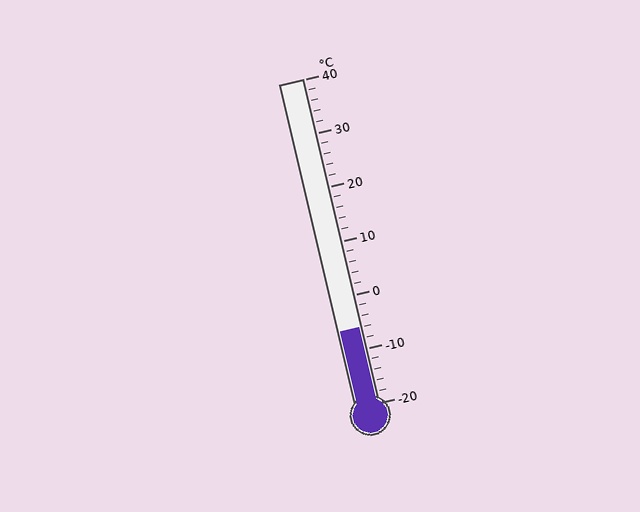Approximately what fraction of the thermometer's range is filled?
The thermometer is filled to approximately 25% of its range.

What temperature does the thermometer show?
The thermometer shows approximately -6°C.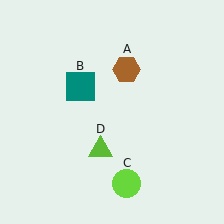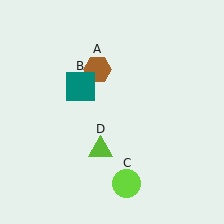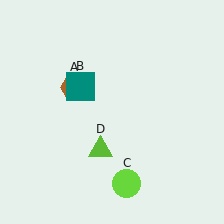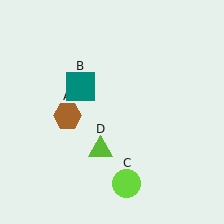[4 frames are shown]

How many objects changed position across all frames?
1 object changed position: brown hexagon (object A).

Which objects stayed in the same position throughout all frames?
Teal square (object B) and lime circle (object C) and lime triangle (object D) remained stationary.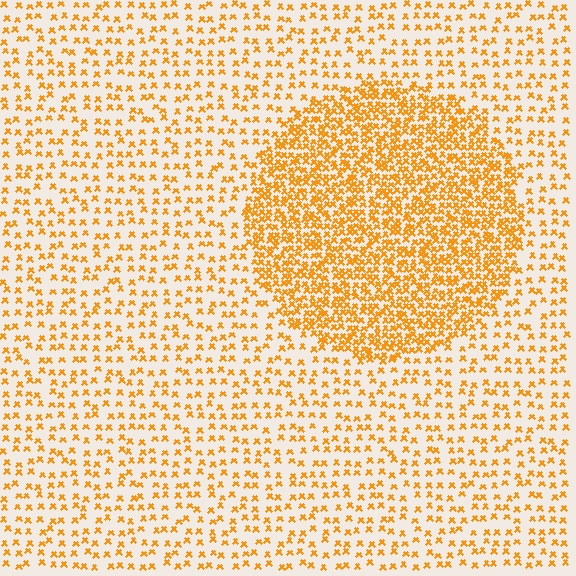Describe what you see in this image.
The image contains small orange elements arranged at two different densities. A circle-shaped region is visible where the elements are more densely packed than the surrounding area.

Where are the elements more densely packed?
The elements are more densely packed inside the circle boundary.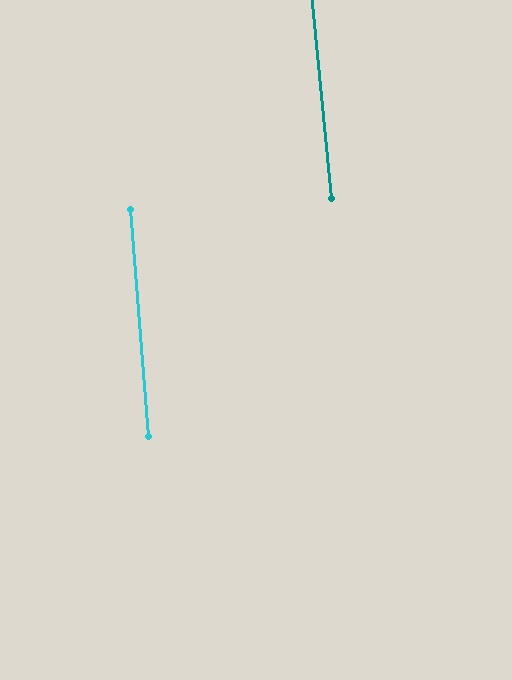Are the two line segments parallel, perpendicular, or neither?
Parallel — their directions differ by only 1.1°.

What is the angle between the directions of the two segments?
Approximately 1 degree.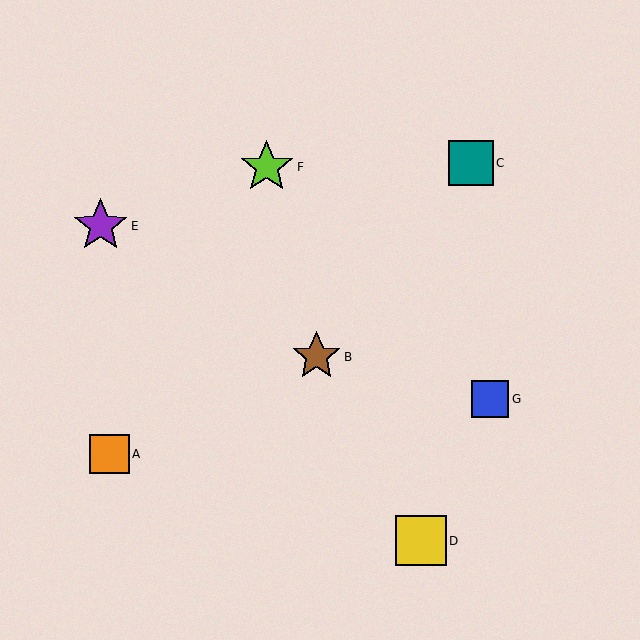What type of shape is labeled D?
Shape D is a yellow square.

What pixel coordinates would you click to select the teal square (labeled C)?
Click at (471, 163) to select the teal square C.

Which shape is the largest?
The purple star (labeled E) is the largest.